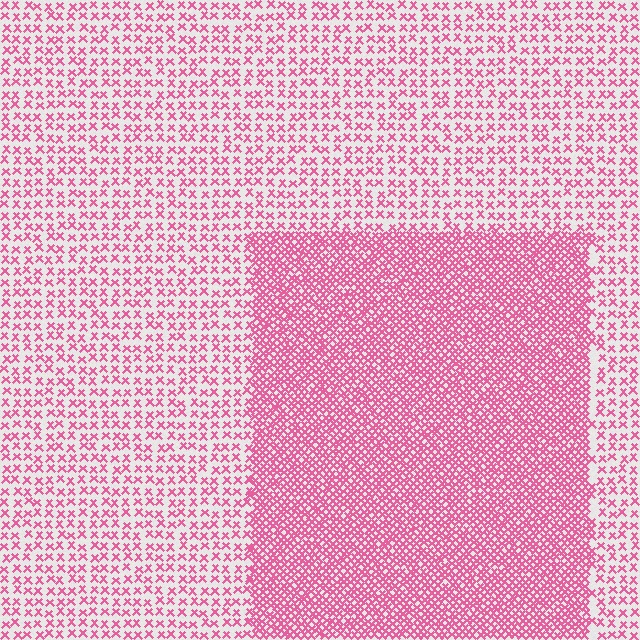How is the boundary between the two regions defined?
The boundary is defined by a change in element density (approximately 2.5x ratio). All elements are the same color, size, and shape.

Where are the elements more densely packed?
The elements are more densely packed inside the rectangle boundary.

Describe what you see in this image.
The image contains small pink elements arranged at two different densities. A rectangle-shaped region is visible where the elements are more densely packed than the surrounding area.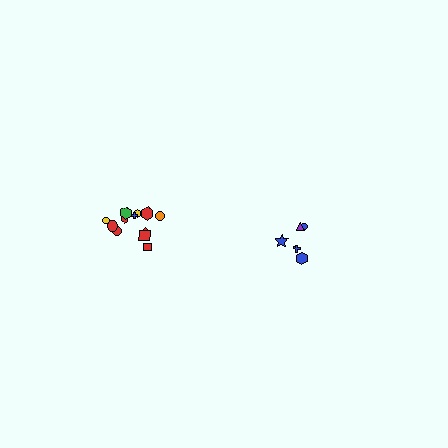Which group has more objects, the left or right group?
The left group.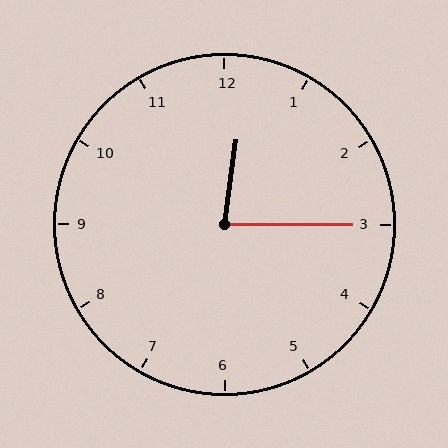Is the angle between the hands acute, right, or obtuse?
It is acute.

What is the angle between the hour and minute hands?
Approximately 82 degrees.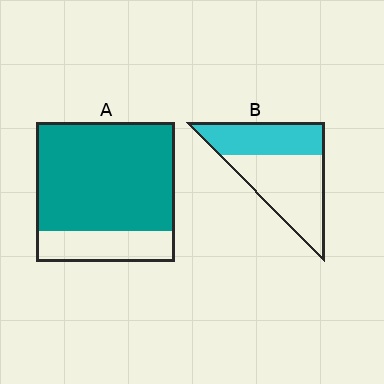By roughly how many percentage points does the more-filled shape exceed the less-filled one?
By roughly 35 percentage points (A over B).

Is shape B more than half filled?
No.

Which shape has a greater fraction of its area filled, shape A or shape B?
Shape A.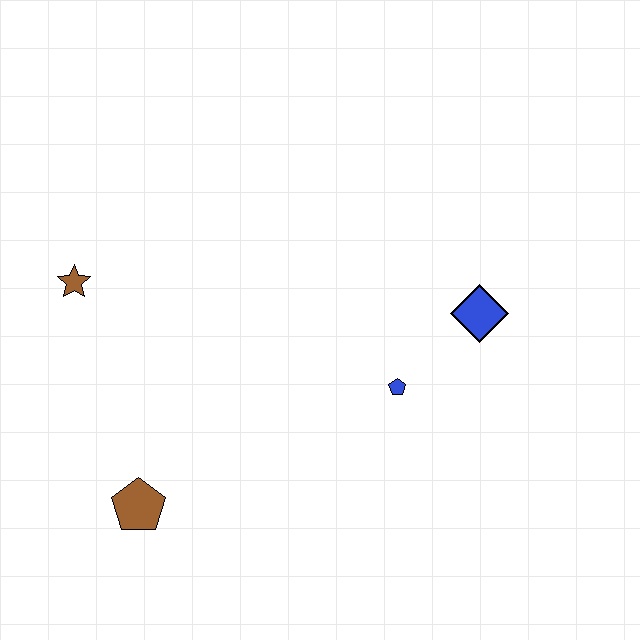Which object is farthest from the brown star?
The blue diamond is farthest from the brown star.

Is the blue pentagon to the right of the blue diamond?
No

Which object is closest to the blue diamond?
The blue pentagon is closest to the blue diamond.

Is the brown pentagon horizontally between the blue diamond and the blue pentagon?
No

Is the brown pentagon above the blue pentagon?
No